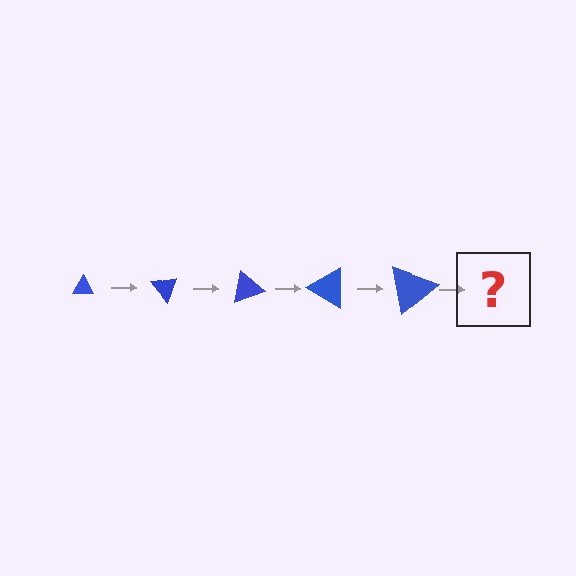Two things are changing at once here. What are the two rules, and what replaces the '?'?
The two rules are that the triangle grows larger each step and it rotates 50 degrees each step. The '?' should be a triangle, larger than the previous one and rotated 250 degrees from the start.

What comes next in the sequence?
The next element should be a triangle, larger than the previous one and rotated 250 degrees from the start.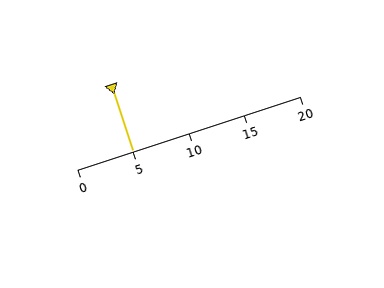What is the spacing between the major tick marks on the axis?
The major ticks are spaced 5 apart.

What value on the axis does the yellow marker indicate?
The marker indicates approximately 5.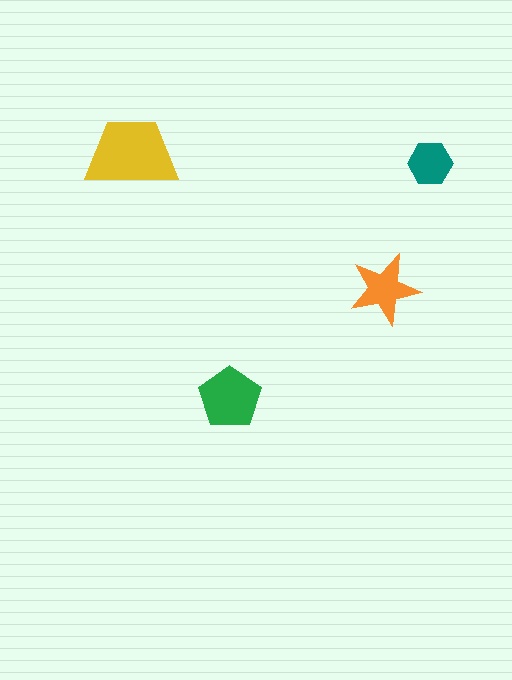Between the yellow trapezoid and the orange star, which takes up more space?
The yellow trapezoid.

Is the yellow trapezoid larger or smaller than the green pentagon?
Larger.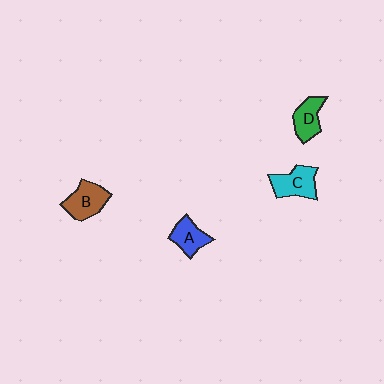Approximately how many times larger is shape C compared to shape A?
Approximately 1.2 times.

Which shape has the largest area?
Shape B (brown).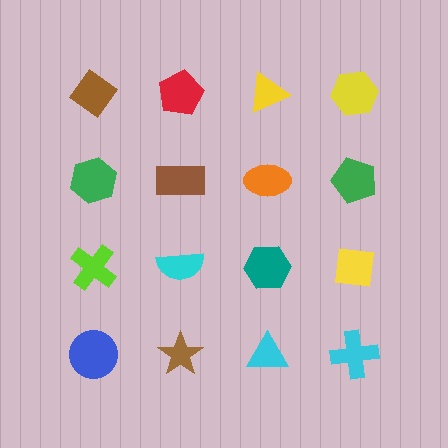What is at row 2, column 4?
A green pentagon.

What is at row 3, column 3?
A teal hexagon.